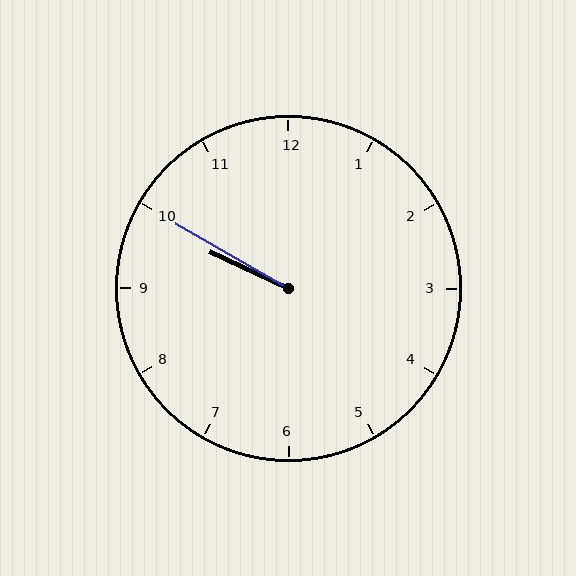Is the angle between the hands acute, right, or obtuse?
It is acute.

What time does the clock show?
9:50.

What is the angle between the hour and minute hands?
Approximately 5 degrees.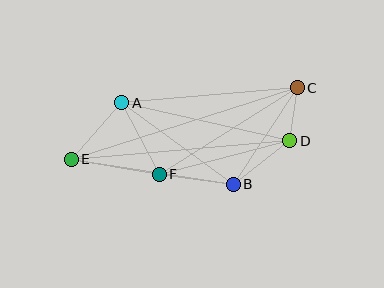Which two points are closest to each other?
Points C and D are closest to each other.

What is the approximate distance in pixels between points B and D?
The distance between B and D is approximately 71 pixels.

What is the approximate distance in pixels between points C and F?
The distance between C and F is approximately 163 pixels.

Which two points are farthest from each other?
Points C and E are farthest from each other.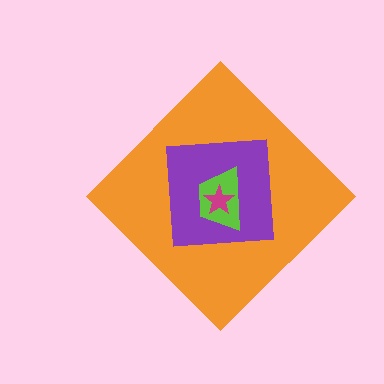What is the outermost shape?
The orange diamond.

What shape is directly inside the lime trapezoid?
The magenta star.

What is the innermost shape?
The magenta star.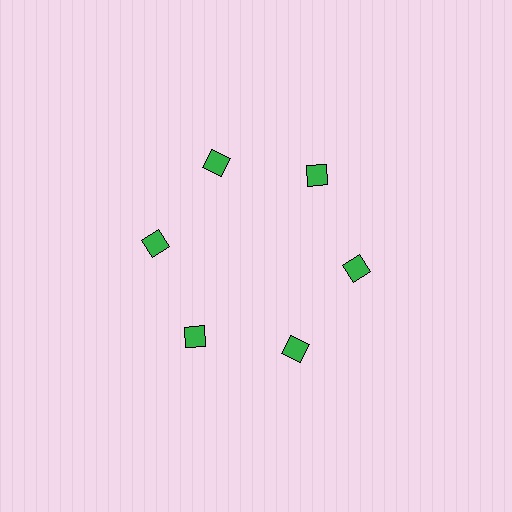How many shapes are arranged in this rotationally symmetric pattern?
There are 6 shapes, arranged in 6 groups of 1.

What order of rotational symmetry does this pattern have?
This pattern has 6-fold rotational symmetry.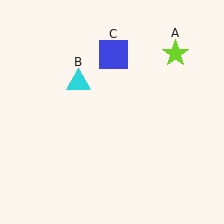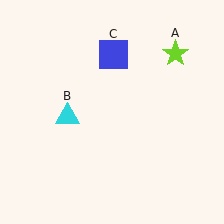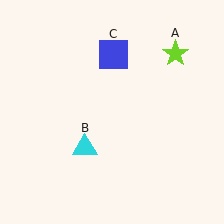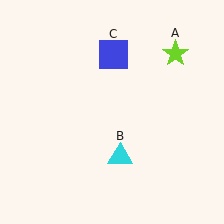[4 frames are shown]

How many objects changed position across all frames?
1 object changed position: cyan triangle (object B).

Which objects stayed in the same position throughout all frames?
Lime star (object A) and blue square (object C) remained stationary.